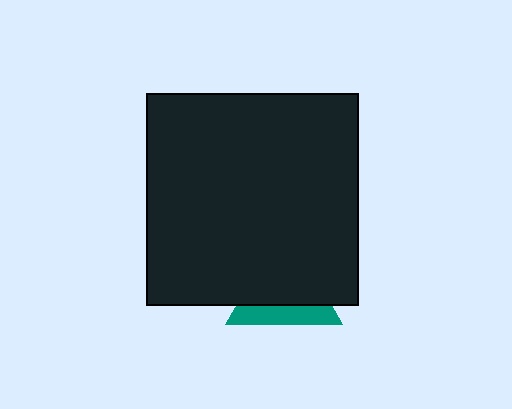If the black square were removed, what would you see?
You would see the complete teal triangle.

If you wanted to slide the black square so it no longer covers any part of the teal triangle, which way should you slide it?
Slide it up — that is the most direct way to separate the two shapes.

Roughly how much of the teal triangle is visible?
A small part of it is visible (roughly 35%).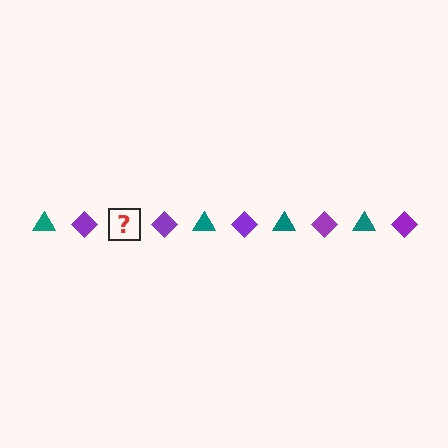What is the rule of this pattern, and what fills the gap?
The rule is that the pattern alternates between teal triangle and purple diamond. The gap should be filled with a teal triangle.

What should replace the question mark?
The question mark should be replaced with a teal triangle.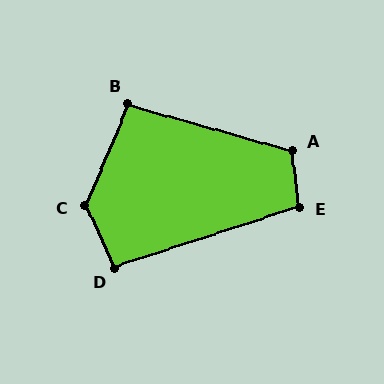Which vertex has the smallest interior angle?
B, at approximately 98 degrees.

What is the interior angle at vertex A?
Approximately 113 degrees (obtuse).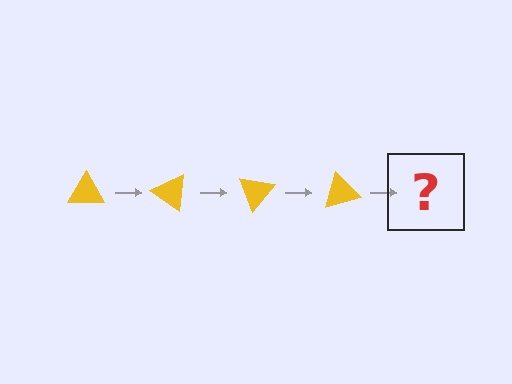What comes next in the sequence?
The next element should be a yellow triangle rotated 140 degrees.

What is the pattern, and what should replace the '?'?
The pattern is that the triangle rotates 35 degrees each step. The '?' should be a yellow triangle rotated 140 degrees.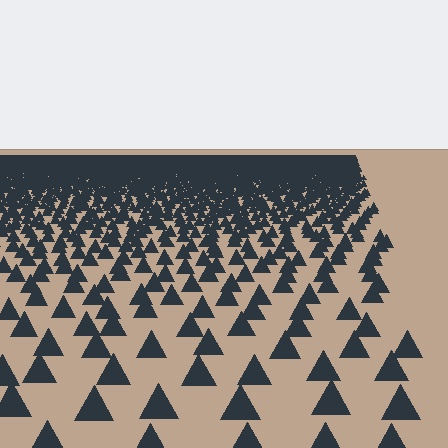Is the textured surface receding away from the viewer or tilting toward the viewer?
The surface is receding away from the viewer. Texture elements get smaller and denser toward the top.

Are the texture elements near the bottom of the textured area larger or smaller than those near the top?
Larger. Near the bottom, elements are closer to the viewer and appear at a bigger on-screen size.